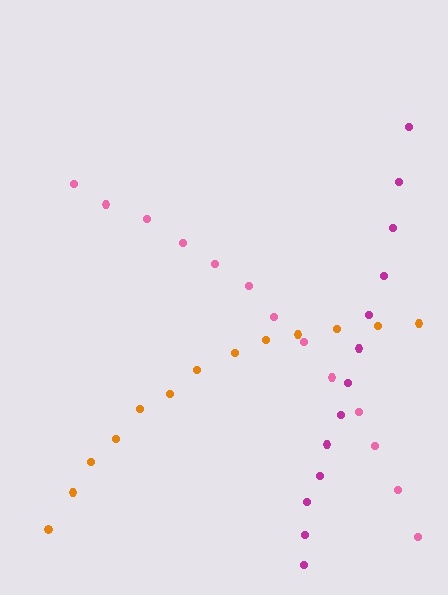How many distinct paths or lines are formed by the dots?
There are 3 distinct paths.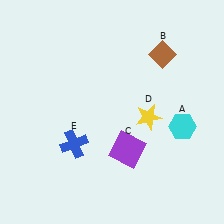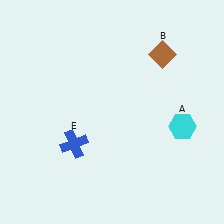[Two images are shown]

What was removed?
The yellow star (D), the purple square (C) were removed in Image 2.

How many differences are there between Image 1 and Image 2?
There are 2 differences between the two images.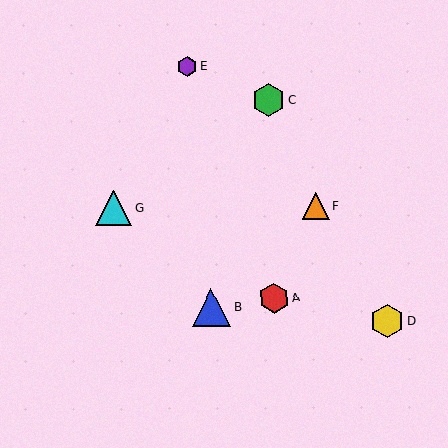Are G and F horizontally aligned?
Yes, both are at y≈208.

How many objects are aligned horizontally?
2 objects (F, G) are aligned horizontally.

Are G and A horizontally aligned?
No, G is at y≈208 and A is at y≈298.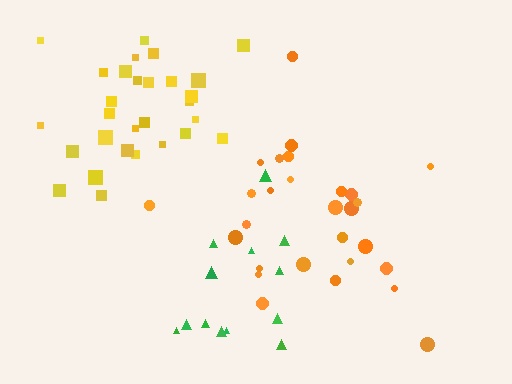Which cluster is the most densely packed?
Yellow.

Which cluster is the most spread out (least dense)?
Green.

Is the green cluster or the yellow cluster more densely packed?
Yellow.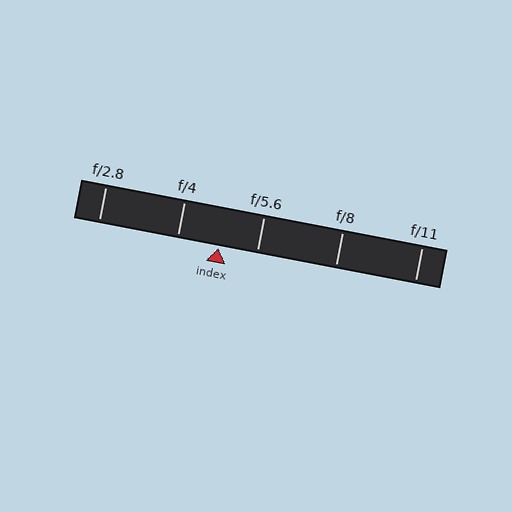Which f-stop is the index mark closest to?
The index mark is closest to f/5.6.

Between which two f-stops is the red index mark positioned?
The index mark is between f/4 and f/5.6.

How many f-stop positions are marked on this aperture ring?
There are 5 f-stop positions marked.